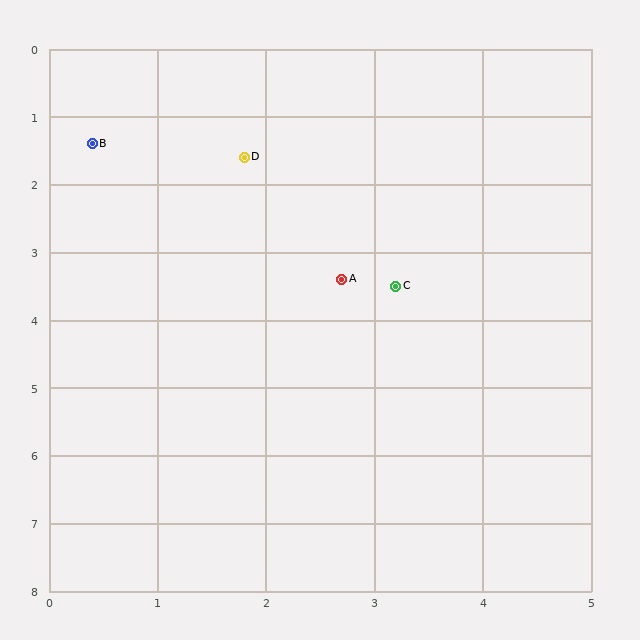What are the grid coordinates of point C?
Point C is at approximately (3.2, 3.5).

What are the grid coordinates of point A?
Point A is at approximately (2.7, 3.4).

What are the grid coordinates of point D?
Point D is at approximately (1.8, 1.6).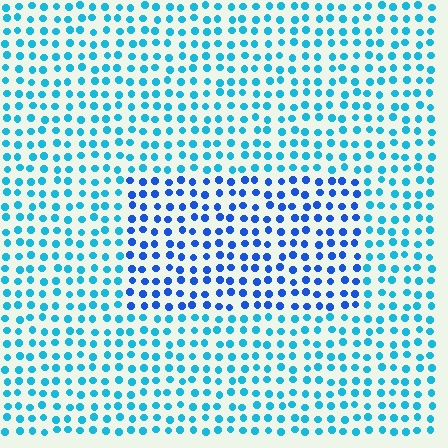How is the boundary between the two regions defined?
The boundary is defined purely by a slight shift in hue (about 32 degrees). Spacing, size, and orientation are identical on both sides.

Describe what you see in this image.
The image is filled with small cyan elements in a uniform arrangement. A rectangle-shaped region is visible where the elements are tinted to a slightly different hue, forming a subtle color boundary.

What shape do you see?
I see a rectangle.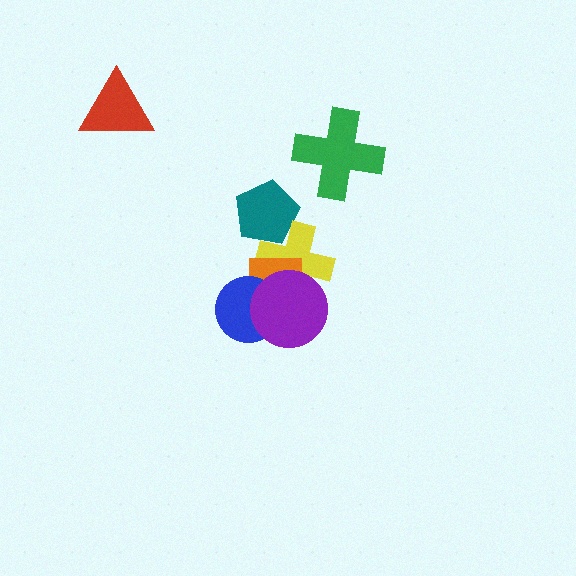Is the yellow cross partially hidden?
Yes, it is partially covered by another shape.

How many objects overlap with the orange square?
3 objects overlap with the orange square.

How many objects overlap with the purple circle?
3 objects overlap with the purple circle.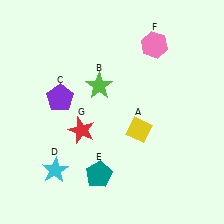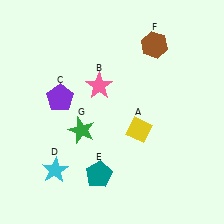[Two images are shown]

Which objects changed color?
B changed from lime to pink. F changed from pink to brown. G changed from red to green.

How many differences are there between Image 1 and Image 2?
There are 3 differences between the two images.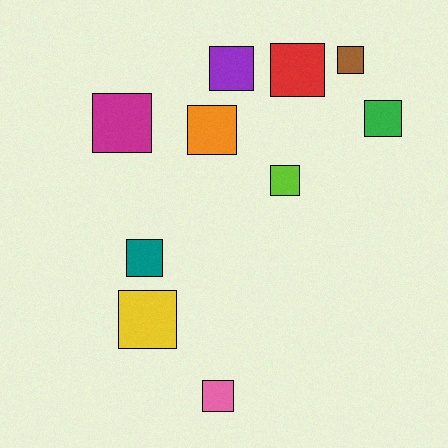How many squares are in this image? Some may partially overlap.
There are 10 squares.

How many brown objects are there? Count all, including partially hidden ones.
There is 1 brown object.